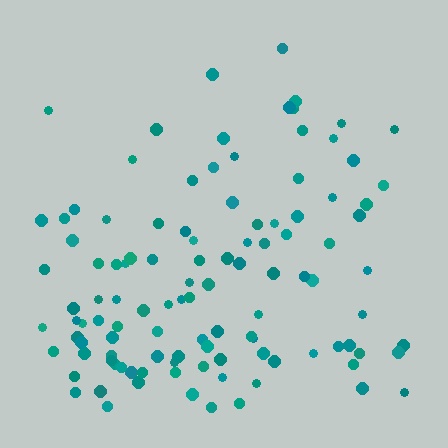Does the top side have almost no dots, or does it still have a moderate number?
Still a moderate number, just noticeably fewer than the bottom.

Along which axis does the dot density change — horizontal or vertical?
Vertical.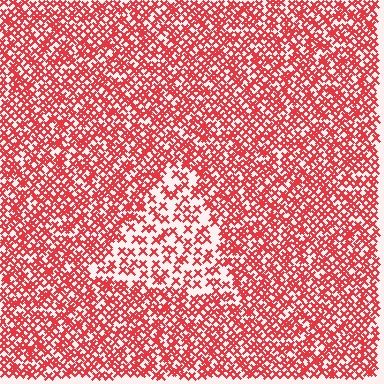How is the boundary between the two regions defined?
The boundary is defined by a change in element density (approximately 2.0x ratio). All elements are the same color, size, and shape.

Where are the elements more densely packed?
The elements are more densely packed outside the triangle boundary.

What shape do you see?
I see a triangle.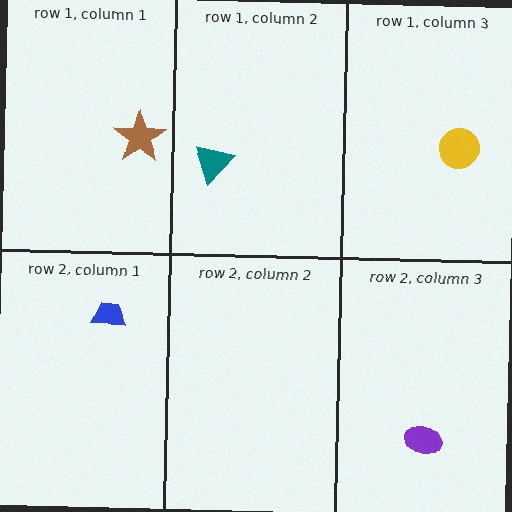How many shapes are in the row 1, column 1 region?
1.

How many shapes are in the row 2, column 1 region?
1.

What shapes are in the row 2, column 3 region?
The purple ellipse.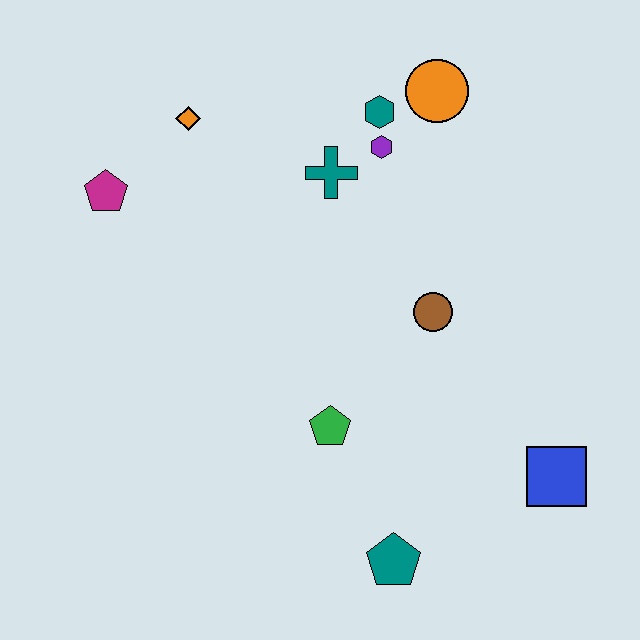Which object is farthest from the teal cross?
The teal pentagon is farthest from the teal cross.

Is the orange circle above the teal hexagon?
Yes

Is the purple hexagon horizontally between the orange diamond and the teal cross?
No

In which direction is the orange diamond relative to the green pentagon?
The orange diamond is above the green pentagon.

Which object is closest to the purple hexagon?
The teal hexagon is closest to the purple hexagon.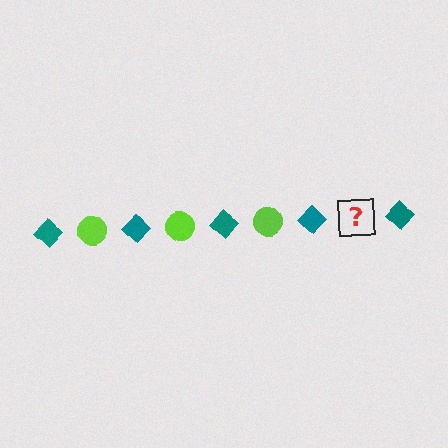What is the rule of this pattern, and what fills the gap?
The rule is that the pattern alternates between teal diamond and lime circle. The gap should be filled with a lime circle.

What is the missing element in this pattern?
The missing element is a lime circle.